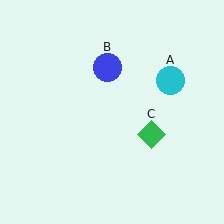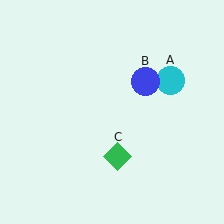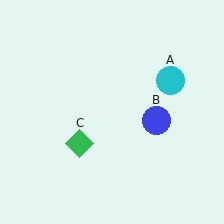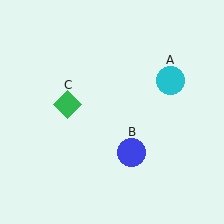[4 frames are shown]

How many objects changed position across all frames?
2 objects changed position: blue circle (object B), green diamond (object C).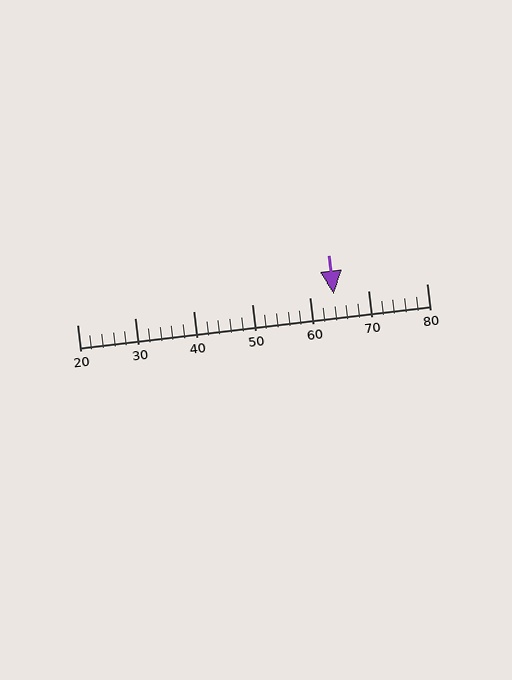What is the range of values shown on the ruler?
The ruler shows values from 20 to 80.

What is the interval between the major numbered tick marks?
The major tick marks are spaced 10 units apart.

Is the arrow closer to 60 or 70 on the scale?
The arrow is closer to 60.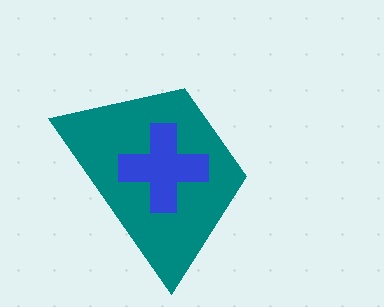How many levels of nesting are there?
2.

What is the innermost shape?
The blue cross.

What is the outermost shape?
The teal trapezoid.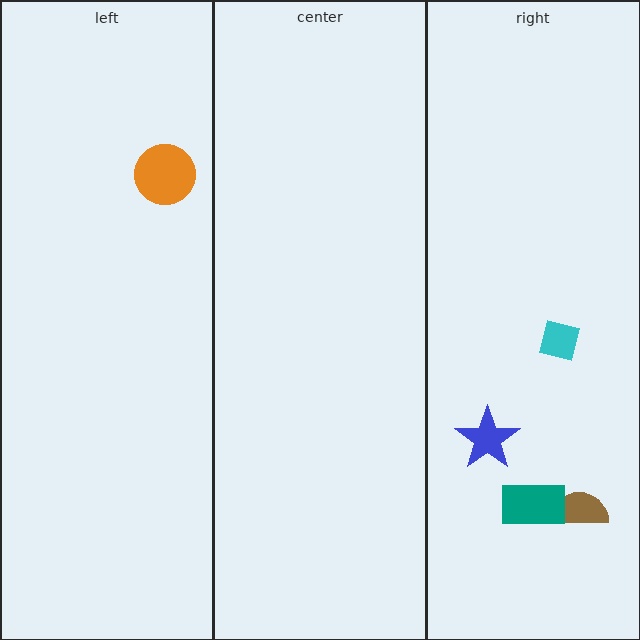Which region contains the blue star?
The right region.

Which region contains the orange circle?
The left region.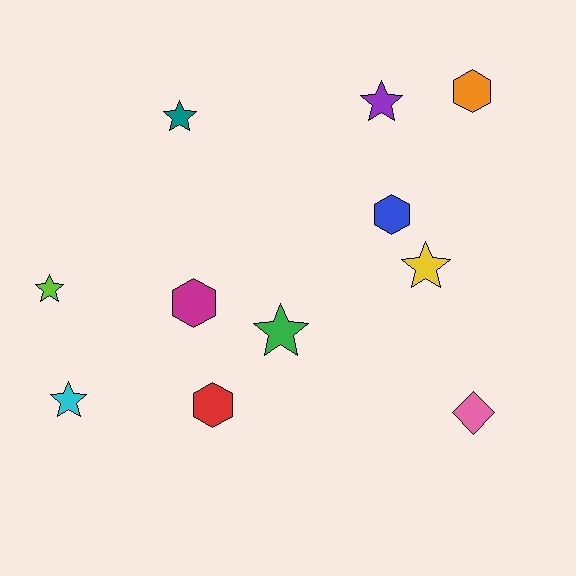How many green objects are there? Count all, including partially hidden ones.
There is 1 green object.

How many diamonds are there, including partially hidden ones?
There is 1 diamond.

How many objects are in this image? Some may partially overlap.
There are 11 objects.